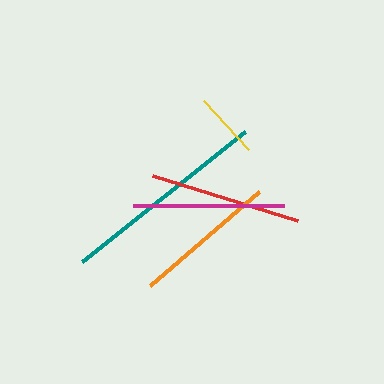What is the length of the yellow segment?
The yellow segment is approximately 68 pixels long.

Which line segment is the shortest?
The yellow line is the shortest at approximately 68 pixels.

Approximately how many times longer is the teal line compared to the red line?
The teal line is approximately 1.4 times the length of the red line.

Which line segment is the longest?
The teal line is the longest at approximately 209 pixels.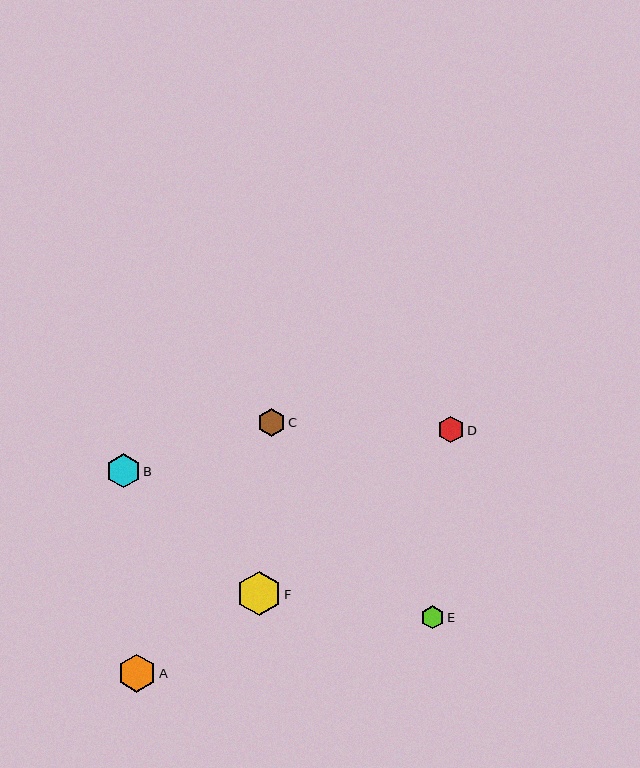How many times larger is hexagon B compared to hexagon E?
Hexagon B is approximately 1.5 times the size of hexagon E.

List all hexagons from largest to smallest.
From largest to smallest: F, A, B, C, D, E.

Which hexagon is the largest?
Hexagon F is the largest with a size of approximately 44 pixels.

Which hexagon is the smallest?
Hexagon E is the smallest with a size of approximately 23 pixels.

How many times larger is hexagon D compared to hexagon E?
Hexagon D is approximately 1.1 times the size of hexagon E.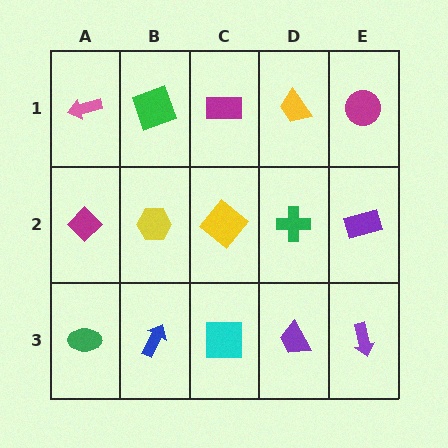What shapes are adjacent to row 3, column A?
A magenta diamond (row 2, column A), a blue arrow (row 3, column B).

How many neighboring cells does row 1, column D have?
3.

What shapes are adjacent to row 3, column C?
A yellow diamond (row 2, column C), a blue arrow (row 3, column B), a purple trapezoid (row 3, column D).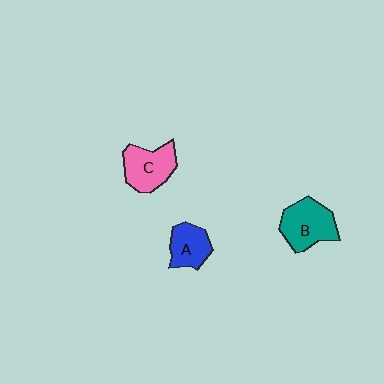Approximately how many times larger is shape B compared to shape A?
Approximately 1.4 times.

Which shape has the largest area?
Shape B (teal).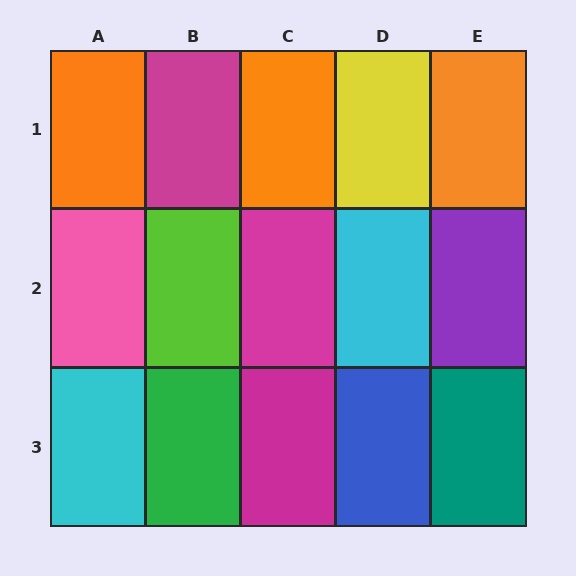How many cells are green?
1 cell is green.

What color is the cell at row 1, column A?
Orange.